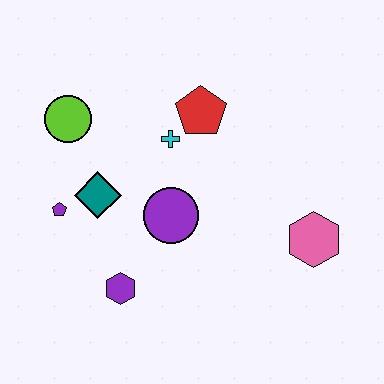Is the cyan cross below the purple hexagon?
No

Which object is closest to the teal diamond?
The purple pentagon is closest to the teal diamond.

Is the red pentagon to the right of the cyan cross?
Yes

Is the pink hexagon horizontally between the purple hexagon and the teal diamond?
No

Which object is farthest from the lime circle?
The pink hexagon is farthest from the lime circle.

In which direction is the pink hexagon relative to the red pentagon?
The pink hexagon is below the red pentagon.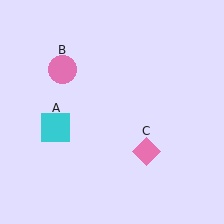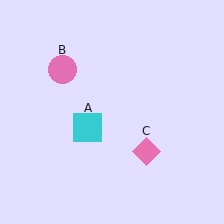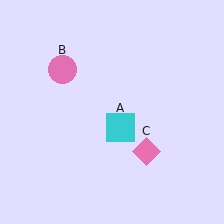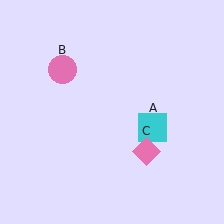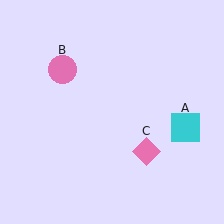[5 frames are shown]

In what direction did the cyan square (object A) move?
The cyan square (object A) moved right.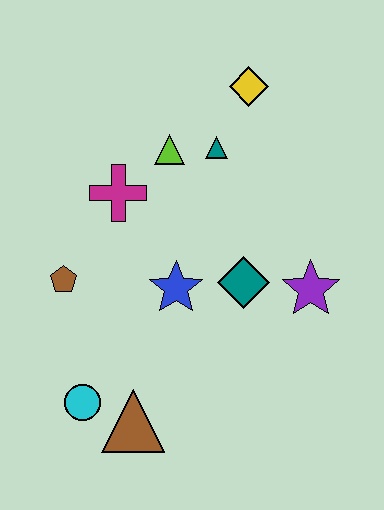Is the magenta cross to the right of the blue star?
No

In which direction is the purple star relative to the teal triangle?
The purple star is below the teal triangle.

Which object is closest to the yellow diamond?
The teal triangle is closest to the yellow diamond.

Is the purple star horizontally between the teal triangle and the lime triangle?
No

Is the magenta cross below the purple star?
No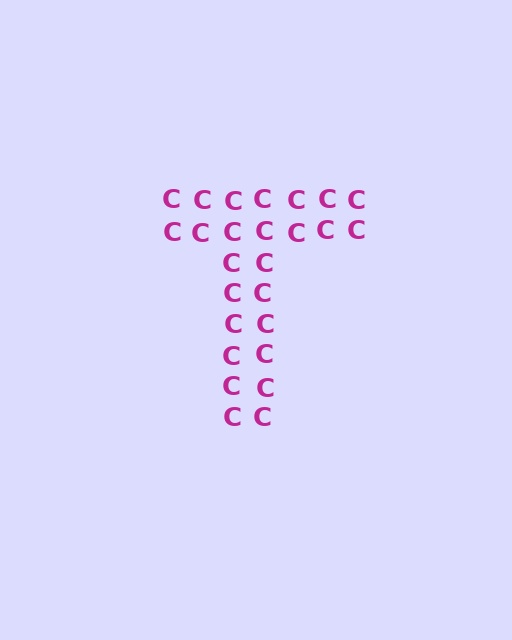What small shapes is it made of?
It is made of small letter C's.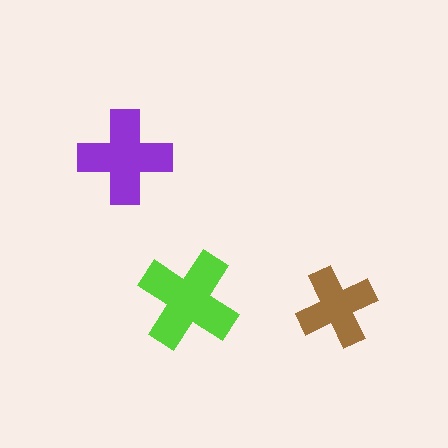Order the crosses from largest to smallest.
the lime one, the purple one, the brown one.